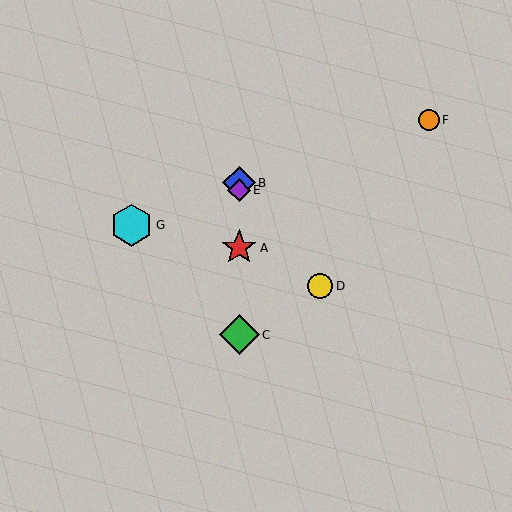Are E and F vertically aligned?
No, E is at x≈239 and F is at x≈429.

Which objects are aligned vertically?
Objects A, B, C, E are aligned vertically.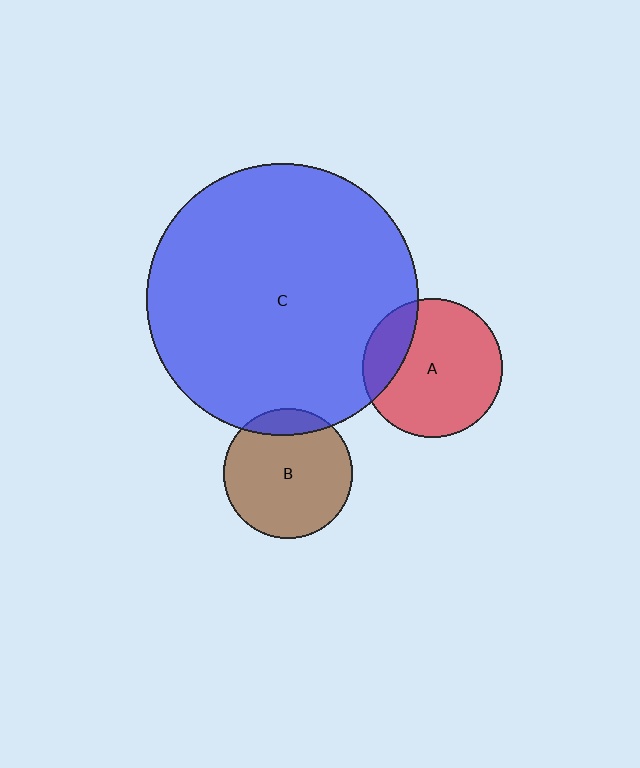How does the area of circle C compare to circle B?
Approximately 4.4 times.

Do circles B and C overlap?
Yes.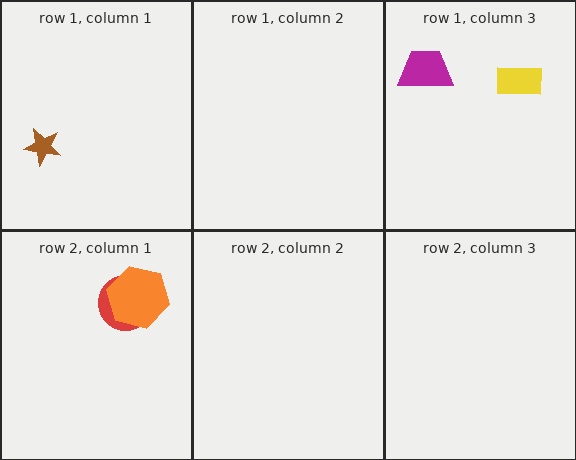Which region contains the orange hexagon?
The row 2, column 1 region.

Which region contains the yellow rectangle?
The row 1, column 3 region.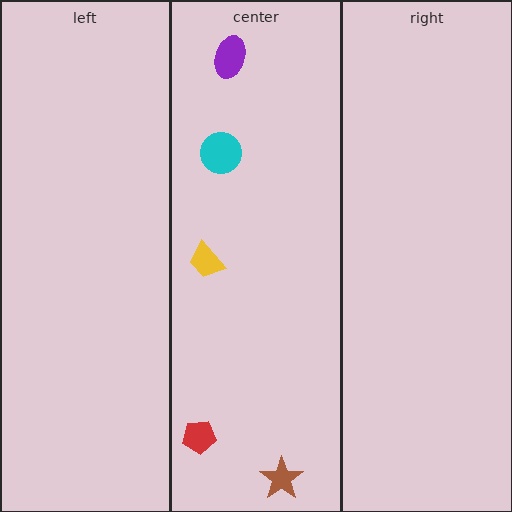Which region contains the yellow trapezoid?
The center region.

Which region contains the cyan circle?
The center region.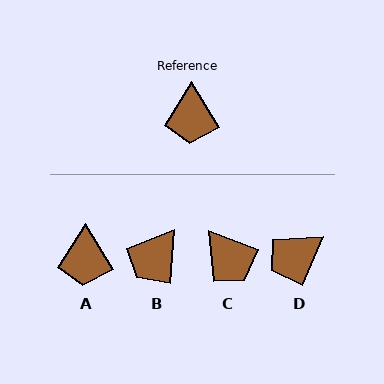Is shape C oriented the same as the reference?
No, it is off by about 38 degrees.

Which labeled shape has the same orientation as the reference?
A.